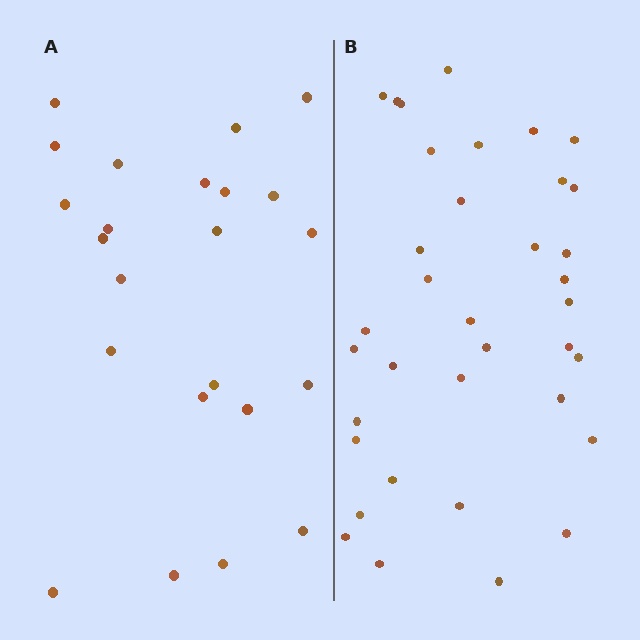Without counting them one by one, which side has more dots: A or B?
Region B (the right region) has more dots.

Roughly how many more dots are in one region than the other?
Region B has approximately 15 more dots than region A.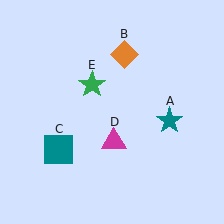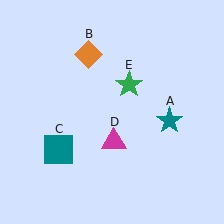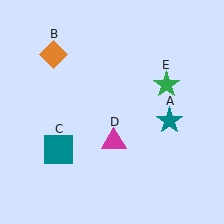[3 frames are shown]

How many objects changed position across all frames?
2 objects changed position: orange diamond (object B), green star (object E).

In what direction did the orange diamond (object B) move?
The orange diamond (object B) moved left.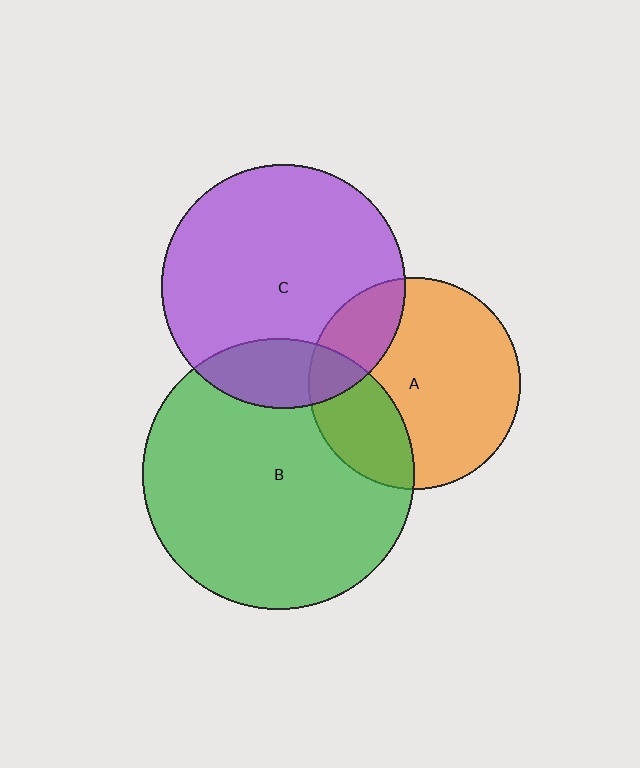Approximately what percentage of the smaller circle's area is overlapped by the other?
Approximately 20%.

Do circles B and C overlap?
Yes.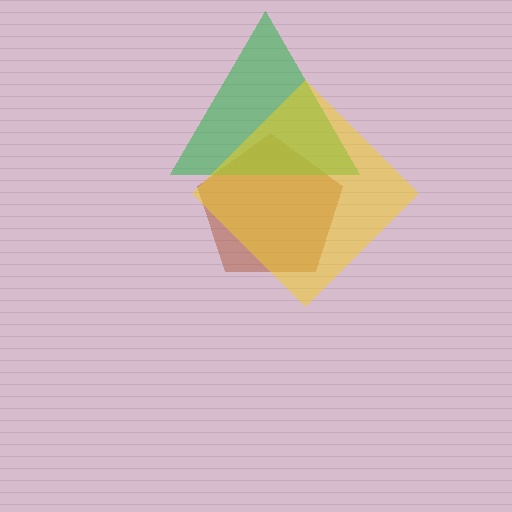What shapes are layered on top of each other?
The layered shapes are: a brown pentagon, a green triangle, a yellow diamond.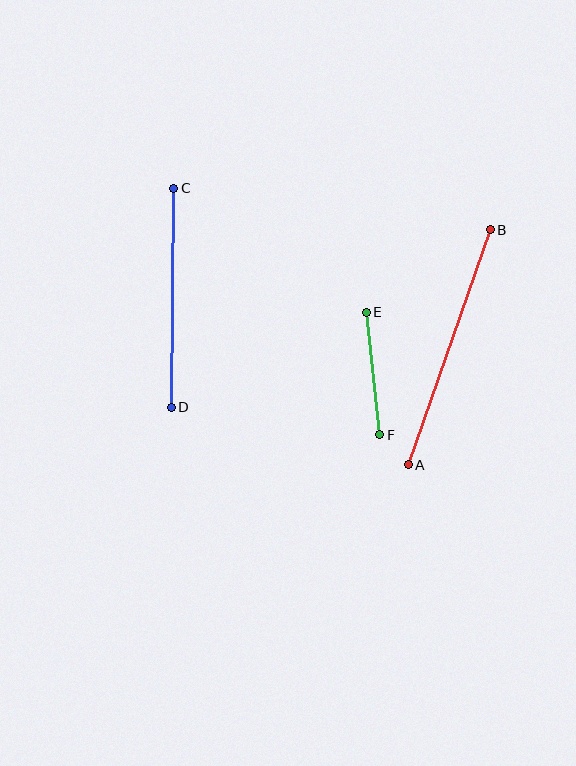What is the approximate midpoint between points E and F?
The midpoint is at approximately (373, 373) pixels.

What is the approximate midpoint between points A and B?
The midpoint is at approximately (449, 347) pixels.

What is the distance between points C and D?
The distance is approximately 219 pixels.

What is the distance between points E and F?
The distance is approximately 123 pixels.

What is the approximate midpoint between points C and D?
The midpoint is at approximately (172, 298) pixels.